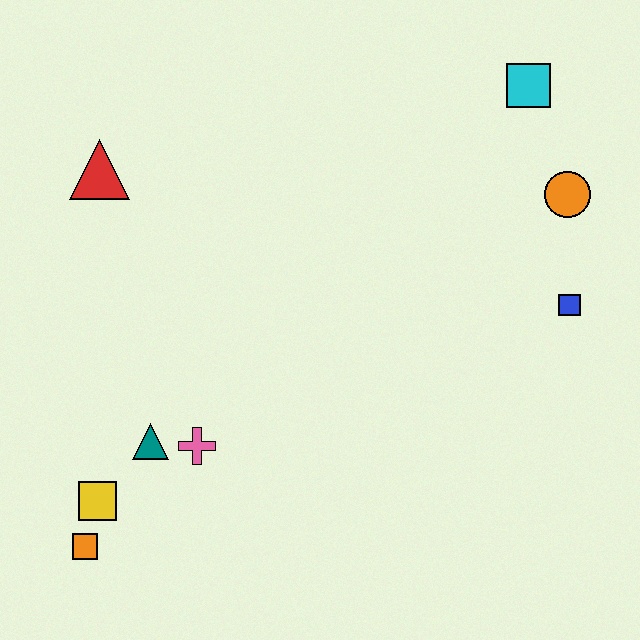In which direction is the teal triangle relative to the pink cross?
The teal triangle is to the left of the pink cross.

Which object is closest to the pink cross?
The teal triangle is closest to the pink cross.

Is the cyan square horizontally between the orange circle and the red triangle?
Yes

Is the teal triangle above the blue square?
No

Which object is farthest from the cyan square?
The orange square is farthest from the cyan square.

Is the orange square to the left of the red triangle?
Yes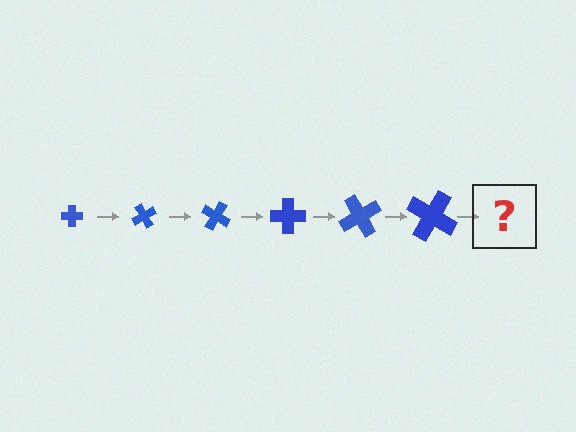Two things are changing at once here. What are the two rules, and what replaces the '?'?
The two rules are that the cross grows larger each step and it rotates 60 degrees each step. The '?' should be a cross, larger than the previous one and rotated 360 degrees from the start.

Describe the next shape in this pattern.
It should be a cross, larger than the previous one and rotated 360 degrees from the start.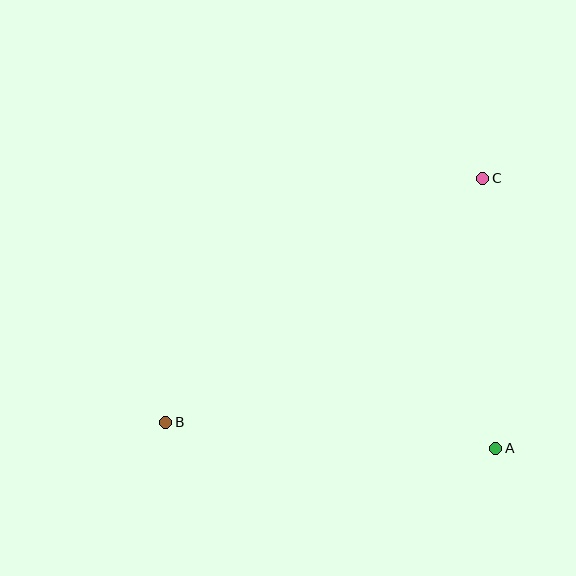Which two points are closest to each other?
Points A and C are closest to each other.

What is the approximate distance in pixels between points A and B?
The distance between A and B is approximately 331 pixels.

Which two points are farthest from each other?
Points B and C are farthest from each other.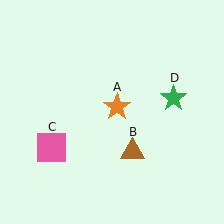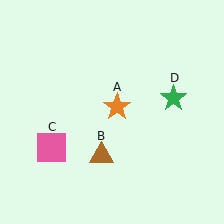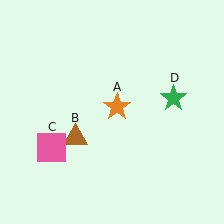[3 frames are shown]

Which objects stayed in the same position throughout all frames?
Orange star (object A) and pink square (object C) and green star (object D) remained stationary.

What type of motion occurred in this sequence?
The brown triangle (object B) rotated clockwise around the center of the scene.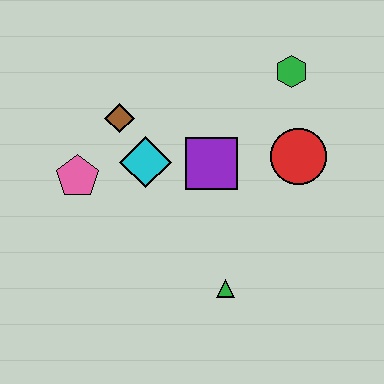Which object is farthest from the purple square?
The pink pentagon is farthest from the purple square.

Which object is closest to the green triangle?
The purple square is closest to the green triangle.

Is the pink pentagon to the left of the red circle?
Yes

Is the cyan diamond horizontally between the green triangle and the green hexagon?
No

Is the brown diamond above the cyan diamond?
Yes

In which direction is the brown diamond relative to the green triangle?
The brown diamond is above the green triangle.